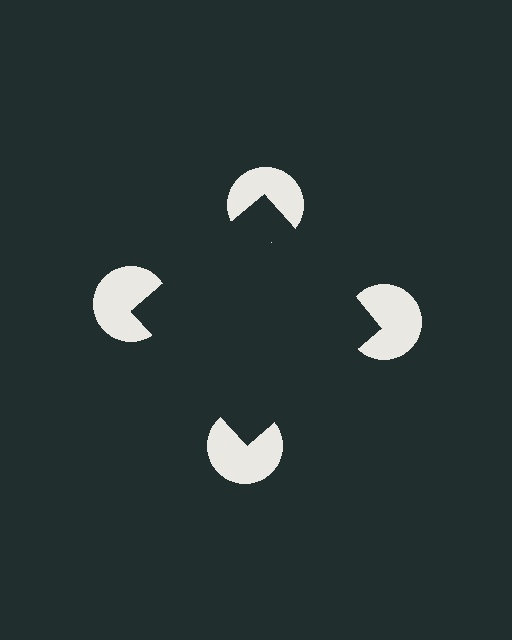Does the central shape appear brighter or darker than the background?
It typically appears slightly darker than the background, even though no actual brightness change is drawn.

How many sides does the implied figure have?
4 sides.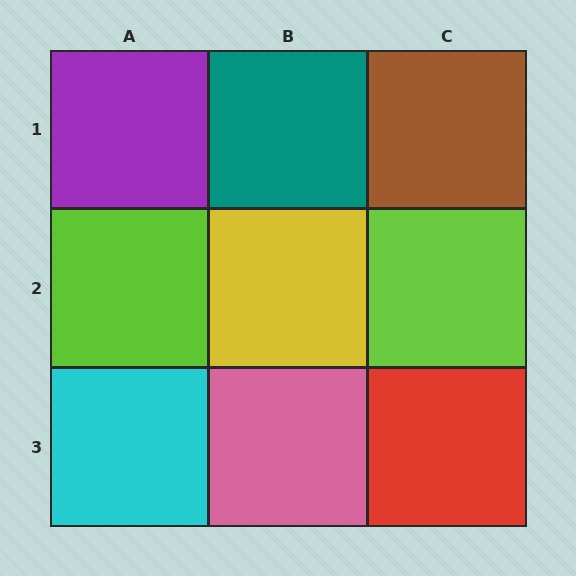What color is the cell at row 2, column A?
Lime.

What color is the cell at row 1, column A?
Purple.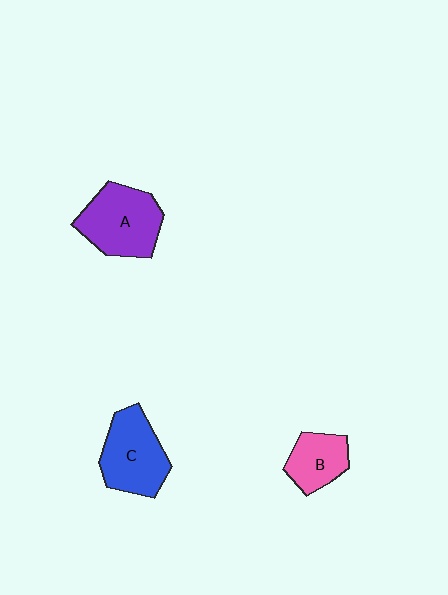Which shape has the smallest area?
Shape B (pink).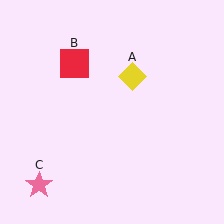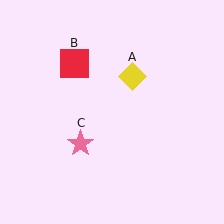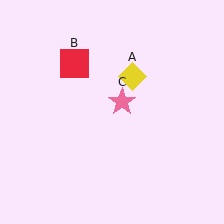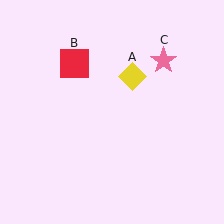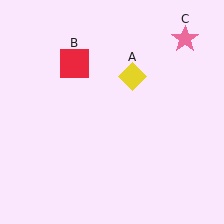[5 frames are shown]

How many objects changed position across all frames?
1 object changed position: pink star (object C).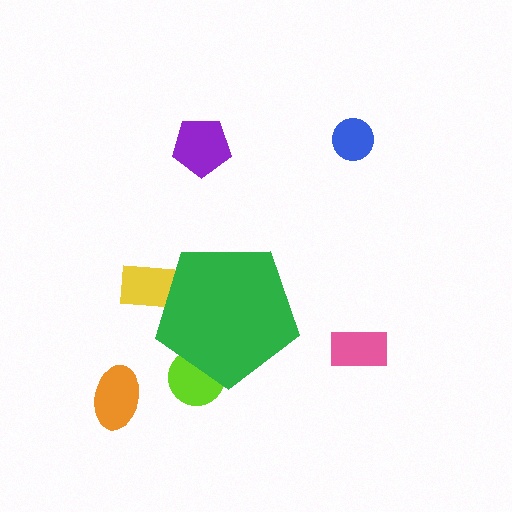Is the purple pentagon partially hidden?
No, the purple pentagon is fully visible.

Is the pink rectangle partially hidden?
No, the pink rectangle is fully visible.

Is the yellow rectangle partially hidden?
Yes, the yellow rectangle is partially hidden behind the green pentagon.